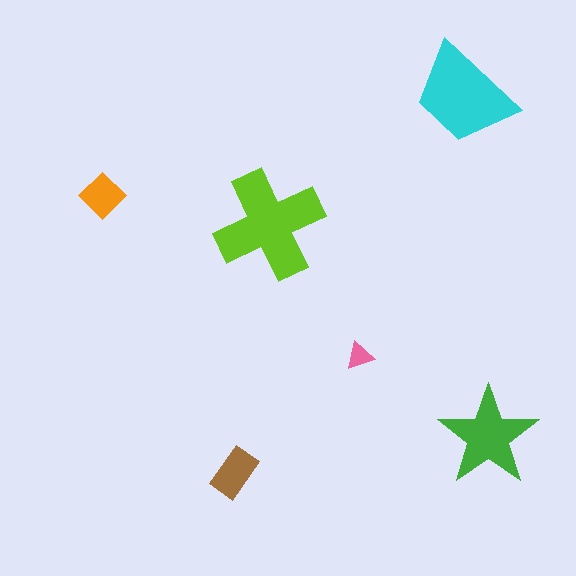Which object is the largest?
The lime cross.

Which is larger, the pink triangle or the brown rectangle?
The brown rectangle.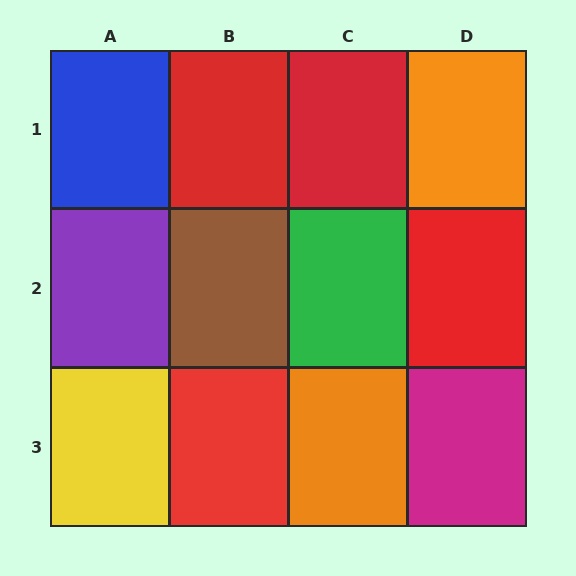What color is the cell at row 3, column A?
Yellow.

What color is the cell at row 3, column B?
Red.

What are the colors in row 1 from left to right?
Blue, red, red, orange.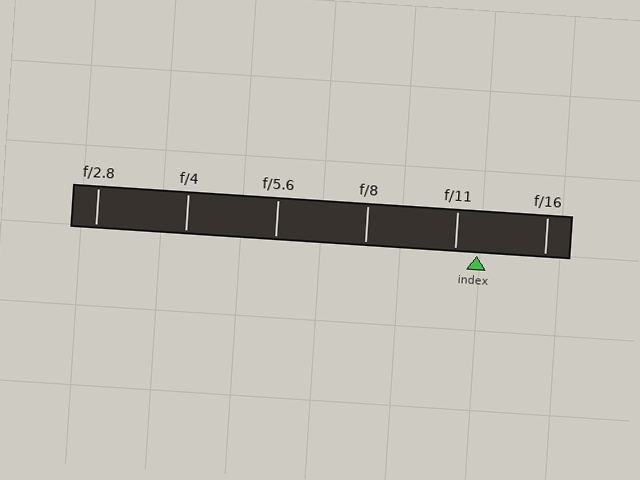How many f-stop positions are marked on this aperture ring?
There are 6 f-stop positions marked.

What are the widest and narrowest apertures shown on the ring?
The widest aperture shown is f/2.8 and the narrowest is f/16.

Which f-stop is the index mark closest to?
The index mark is closest to f/11.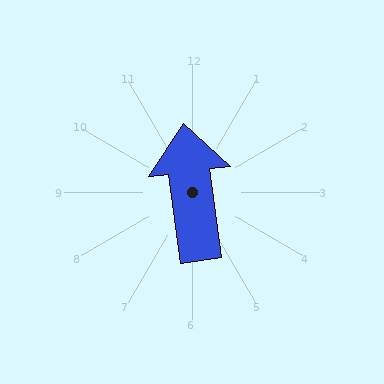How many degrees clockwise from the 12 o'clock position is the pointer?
Approximately 353 degrees.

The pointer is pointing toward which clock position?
Roughly 12 o'clock.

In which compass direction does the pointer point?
North.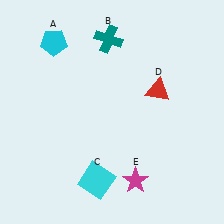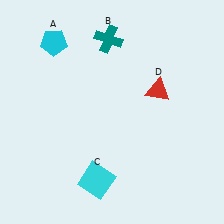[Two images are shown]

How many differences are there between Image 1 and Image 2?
There is 1 difference between the two images.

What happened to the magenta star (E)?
The magenta star (E) was removed in Image 2. It was in the bottom-right area of Image 1.